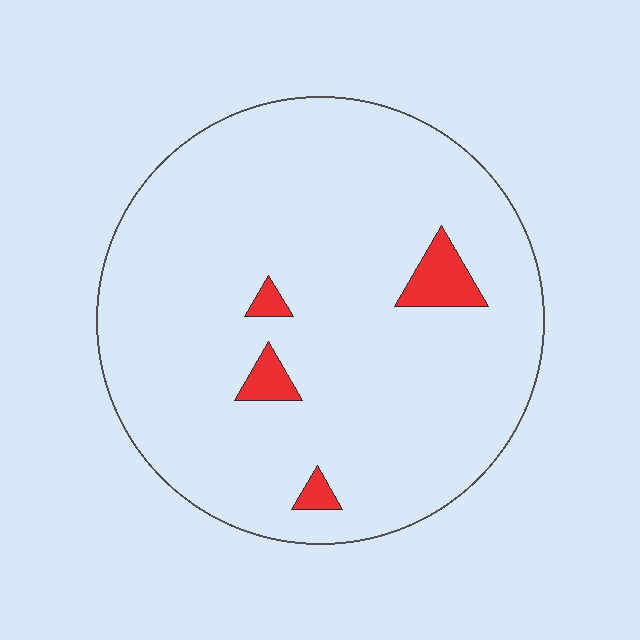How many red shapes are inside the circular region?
4.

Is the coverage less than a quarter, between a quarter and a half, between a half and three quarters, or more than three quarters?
Less than a quarter.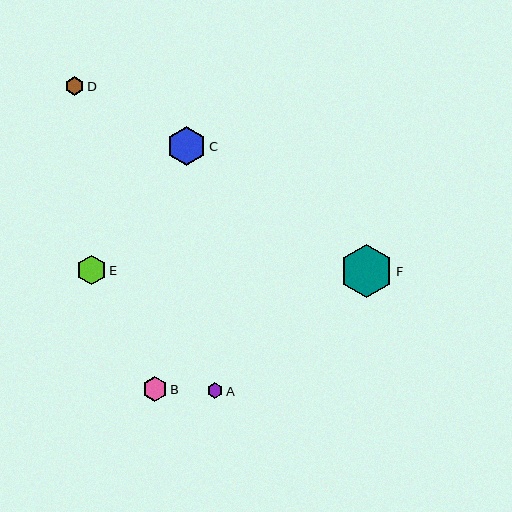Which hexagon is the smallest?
Hexagon A is the smallest with a size of approximately 15 pixels.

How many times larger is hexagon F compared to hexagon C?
Hexagon F is approximately 1.4 times the size of hexagon C.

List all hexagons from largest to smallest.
From largest to smallest: F, C, E, B, D, A.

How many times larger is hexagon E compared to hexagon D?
Hexagon E is approximately 1.6 times the size of hexagon D.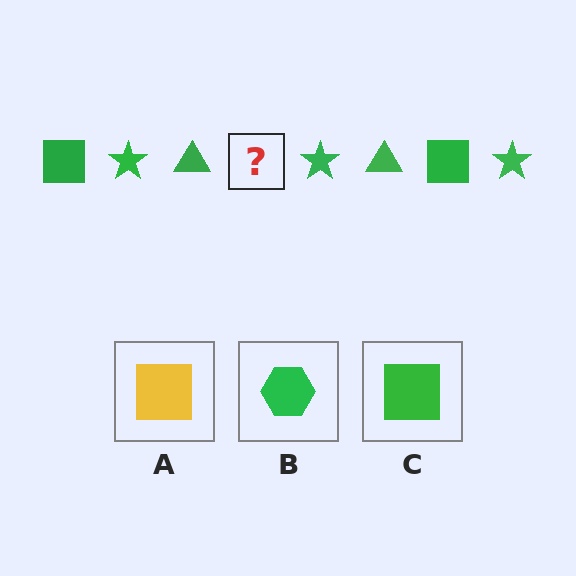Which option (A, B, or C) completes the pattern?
C.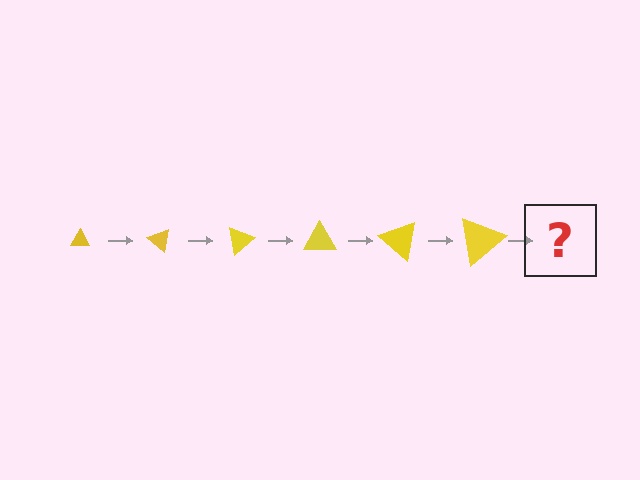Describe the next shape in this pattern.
It should be a triangle, larger than the previous one and rotated 240 degrees from the start.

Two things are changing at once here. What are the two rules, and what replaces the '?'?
The two rules are that the triangle grows larger each step and it rotates 40 degrees each step. The '?' should be a triangle, larger than the previous one and rotated 240 degrees from the start.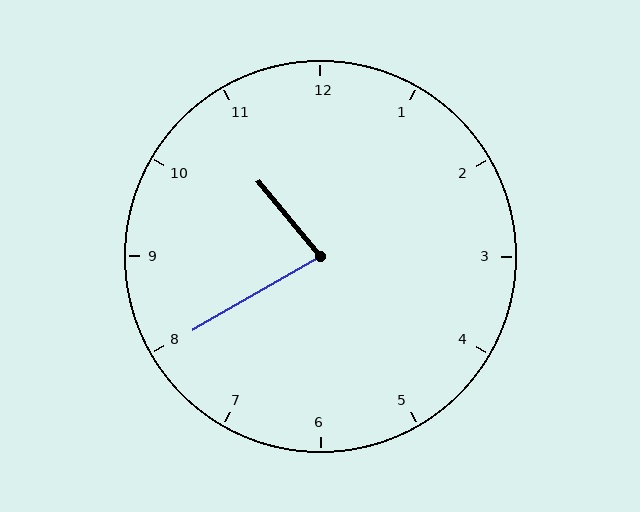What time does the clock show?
10:40.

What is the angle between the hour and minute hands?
Approximately 80 degrees.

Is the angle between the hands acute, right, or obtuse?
It is acute.